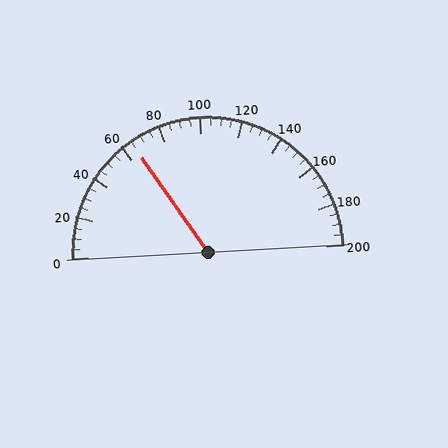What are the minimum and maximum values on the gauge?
The gauge ranges from 0 to 200.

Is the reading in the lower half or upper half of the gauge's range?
The reading is in the lower half of the range (0 to 200).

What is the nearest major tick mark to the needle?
The nearest major tick mark is 60.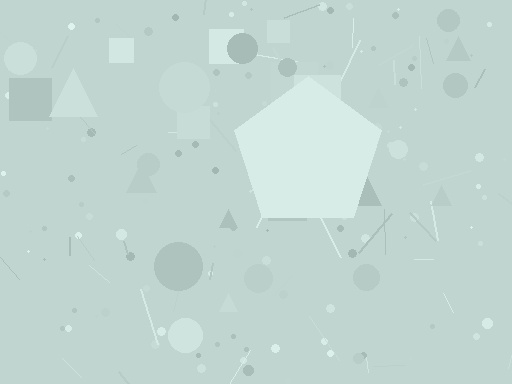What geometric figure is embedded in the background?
A pentagon is embedded in the background.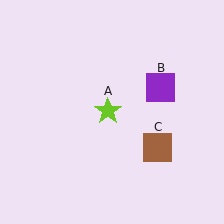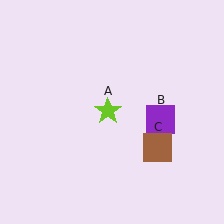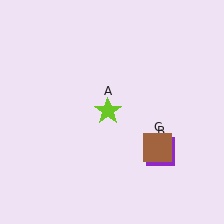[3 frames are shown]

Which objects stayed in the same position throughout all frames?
Lime star (object A) and brown square (object C) remained stationary.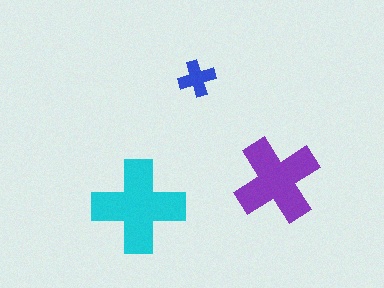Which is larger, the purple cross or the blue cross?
The purple one.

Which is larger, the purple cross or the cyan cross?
The cyan one.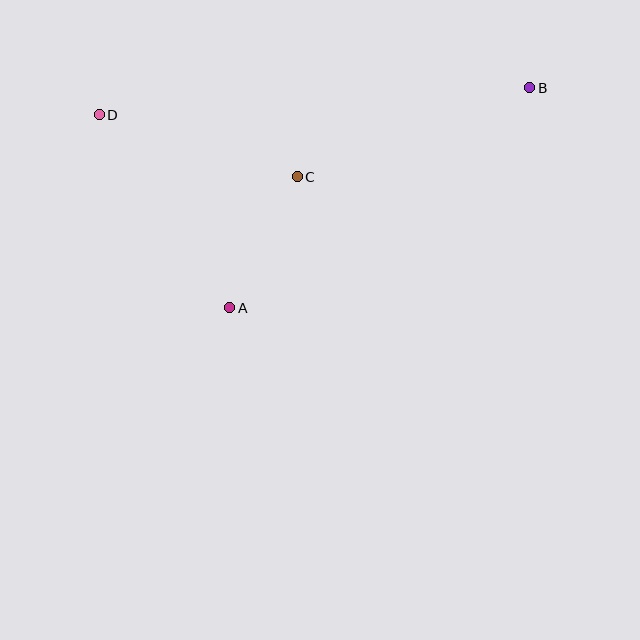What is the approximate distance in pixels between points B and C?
The distance between B and C is approximately 249 pixels.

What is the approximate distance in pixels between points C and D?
The distance between C and D is approximately 207 pixels.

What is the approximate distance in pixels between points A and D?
The distance between A and D is approximately 233 pixels.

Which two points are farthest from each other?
Points B and D are farthest from each other.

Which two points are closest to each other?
Points A and C are closest to each other.